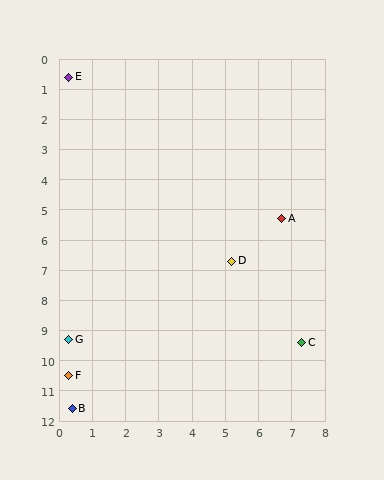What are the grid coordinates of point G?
Point G is at approximately (0.3, 9.3).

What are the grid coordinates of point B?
Point B is at approximately (0.4, 11.6).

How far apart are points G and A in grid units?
Points G and A are about 7.5 grid units apart.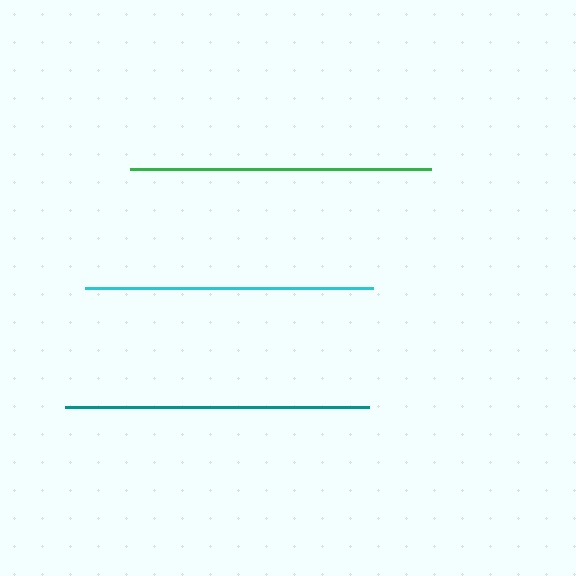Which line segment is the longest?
The teal line is the longest at approximately 304 pixels.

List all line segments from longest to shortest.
From longest to shortest: teal, green, cyan.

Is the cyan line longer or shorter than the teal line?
The teal line is longer than the cyan line.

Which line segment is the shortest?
The cyan line is the shortest at approximately 288 pixels.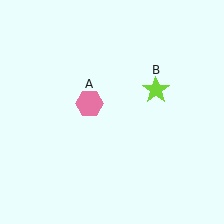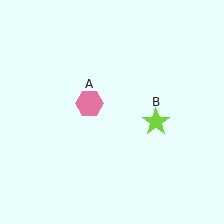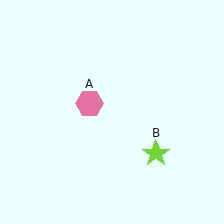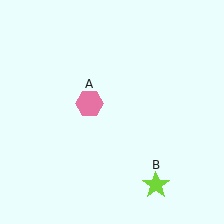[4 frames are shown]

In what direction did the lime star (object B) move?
The lime star (object B) moved down.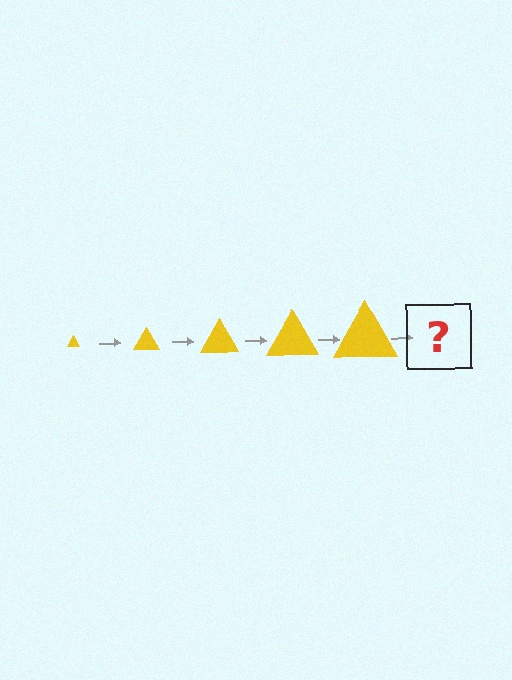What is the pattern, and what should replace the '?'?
The pattern is that the triangle gets progressively larger each step. The '?' should be a yellow triangle, larger than the previous one.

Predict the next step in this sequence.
The next step is a yellow triangle, larger than the previous one.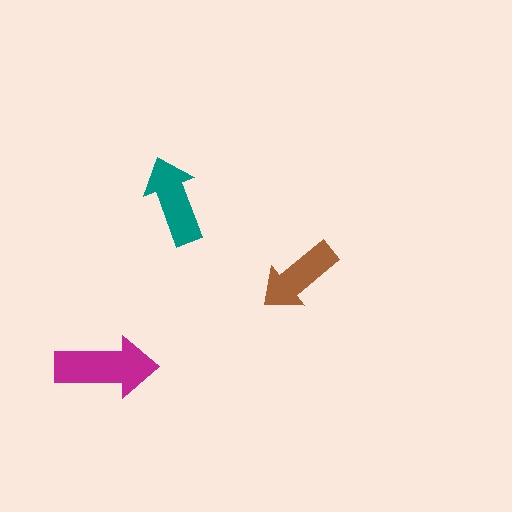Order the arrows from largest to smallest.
the magenta one, the teal one, the brown one.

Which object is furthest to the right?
The brown arrow is rightmost.